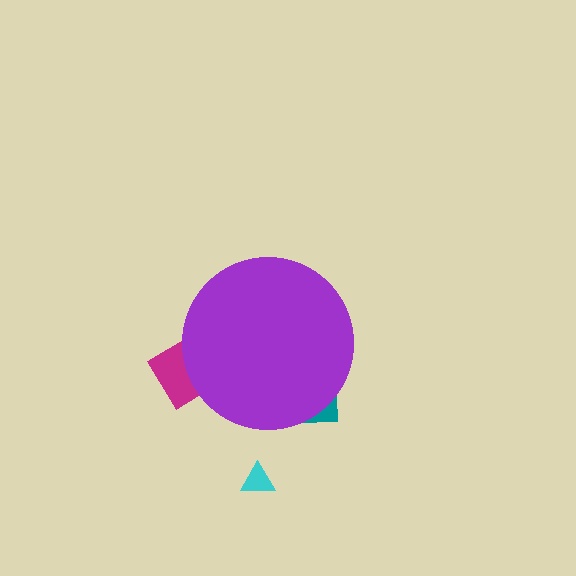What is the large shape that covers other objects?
A purple circle.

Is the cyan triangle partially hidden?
No, the cyan triangle is fully visible.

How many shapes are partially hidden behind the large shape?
2 shapes are partially hidden.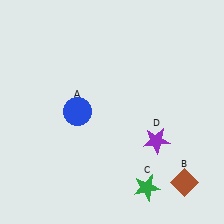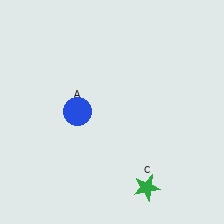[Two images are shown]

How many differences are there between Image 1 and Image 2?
There are 2 differences between the two images.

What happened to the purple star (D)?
The purple star (D) was removed in Image 2. It was in the bottom-right area of Image 1.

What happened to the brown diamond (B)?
The brown diamond (B) was removed in Image 2. It was in the bottom-right area of Image 1.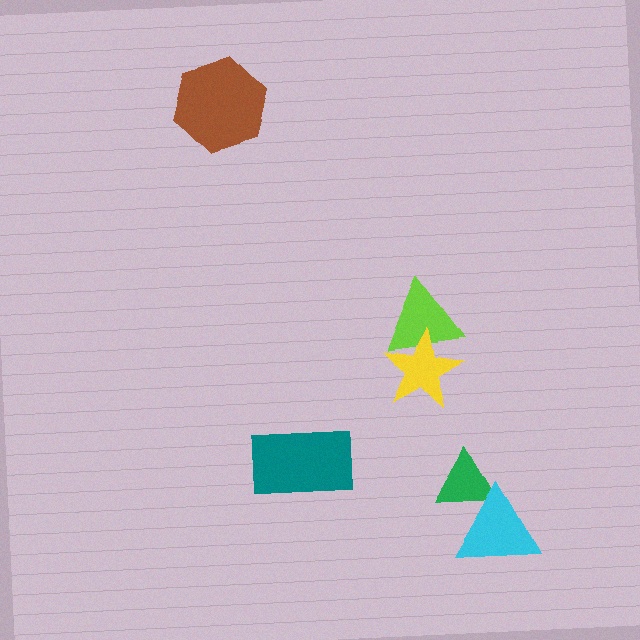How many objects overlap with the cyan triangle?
1 object overlaps with the cyan triangle.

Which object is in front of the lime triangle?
The yellow star is in front of the lime triangle.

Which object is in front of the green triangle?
The cyan triangle is in front of the green triangle.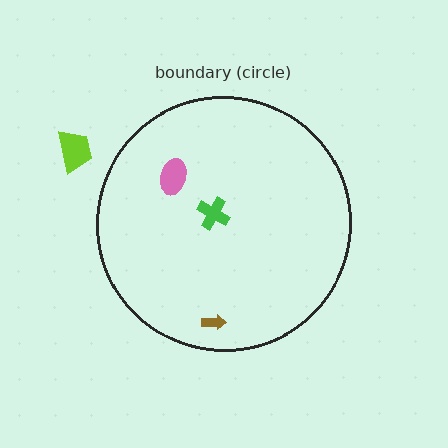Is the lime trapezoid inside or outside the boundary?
Outside.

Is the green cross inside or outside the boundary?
Inside.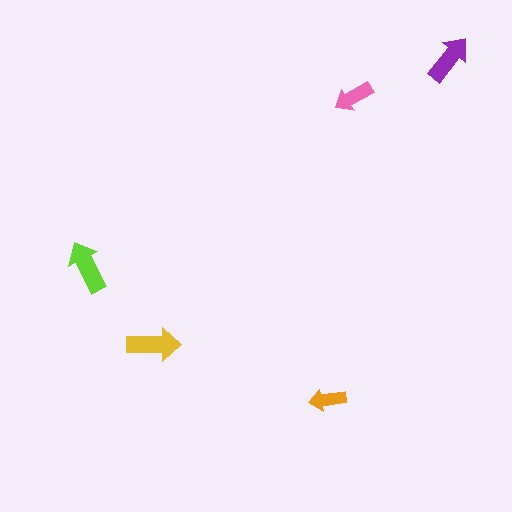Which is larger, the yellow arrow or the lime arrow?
The yellow one.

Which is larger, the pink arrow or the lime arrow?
The lime one.